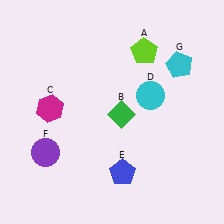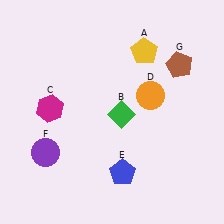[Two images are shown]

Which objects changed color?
A changed from lime to yellow. D changed from cyan to orange. G changed from cyan to brown.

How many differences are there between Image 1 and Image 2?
There are 3 differences between the two images.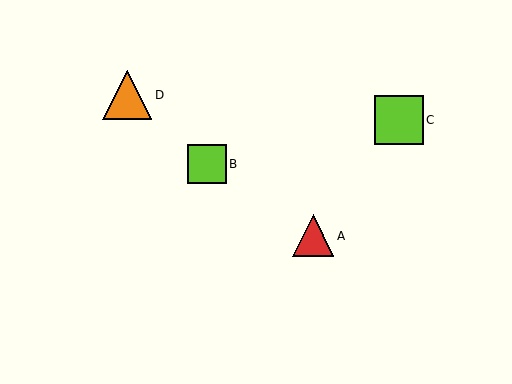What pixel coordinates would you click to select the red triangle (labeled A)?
Click at (313, 236) to select the red triangle A.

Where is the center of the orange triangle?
The center of the orange triangle is at (127, 95).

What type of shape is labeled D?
Shape D is an orange triangle.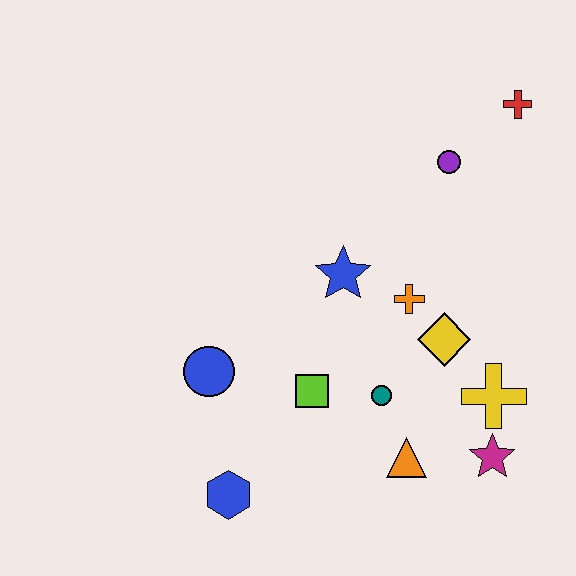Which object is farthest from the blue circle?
The red cross is farthest from the blue circle.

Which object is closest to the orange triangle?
The teal circle is closest to the orange triangle.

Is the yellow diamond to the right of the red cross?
No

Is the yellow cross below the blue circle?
Yes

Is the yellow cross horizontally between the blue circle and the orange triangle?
No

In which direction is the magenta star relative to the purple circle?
The magenta star is below the purple circle.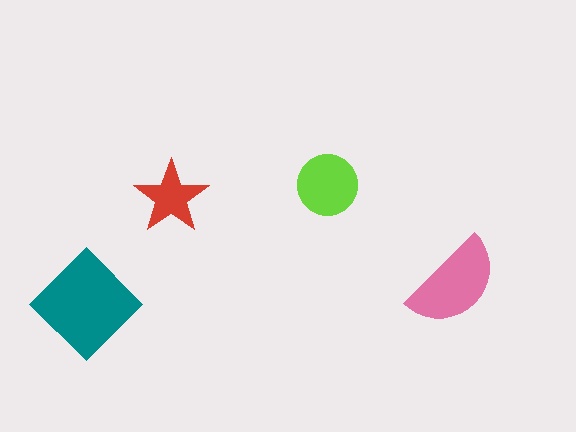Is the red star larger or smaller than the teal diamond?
Smaller.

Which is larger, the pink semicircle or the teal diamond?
The teal diamond.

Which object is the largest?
The teal diamond.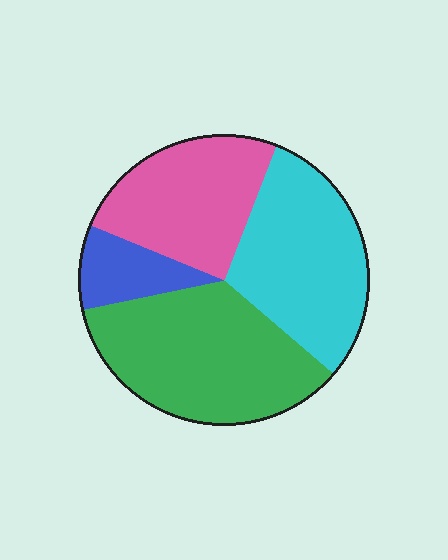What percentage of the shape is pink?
Pink covers roughly 25% of the shape.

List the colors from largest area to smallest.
From largest to smallest: green, cyan, pink, blue.